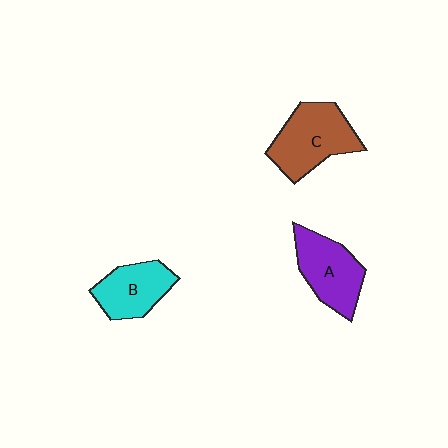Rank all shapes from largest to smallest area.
From largest to smallest: C (brown), A (purple), B (cyan).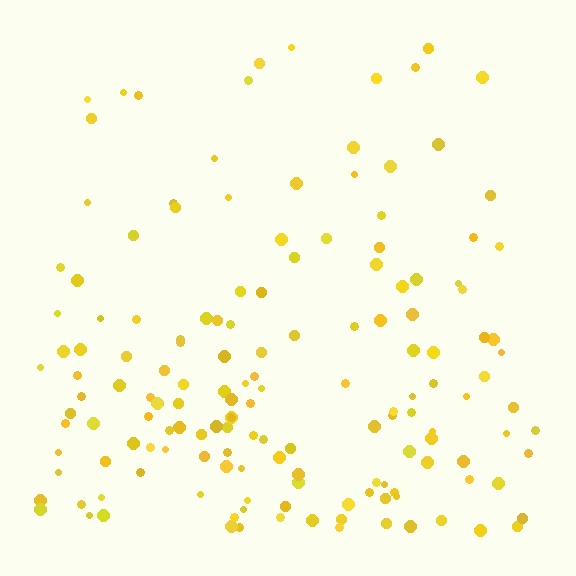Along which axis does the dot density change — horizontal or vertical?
Vertical.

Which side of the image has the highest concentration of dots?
The bottom.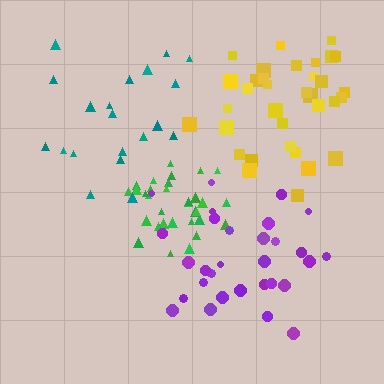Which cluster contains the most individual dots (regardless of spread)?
Yellow (34).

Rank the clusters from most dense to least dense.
green, purple, yellow, teal.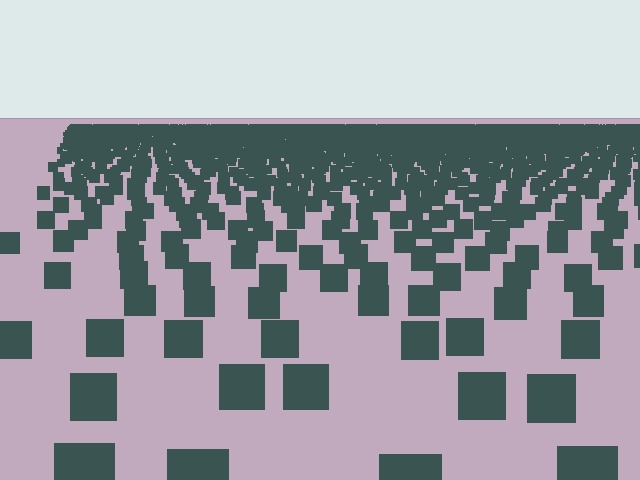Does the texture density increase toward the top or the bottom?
Density increases toward the top.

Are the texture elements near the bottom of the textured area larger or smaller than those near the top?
Larger. Near the bottom, elements are closer to the viewer and appear at a bigger on-screen size.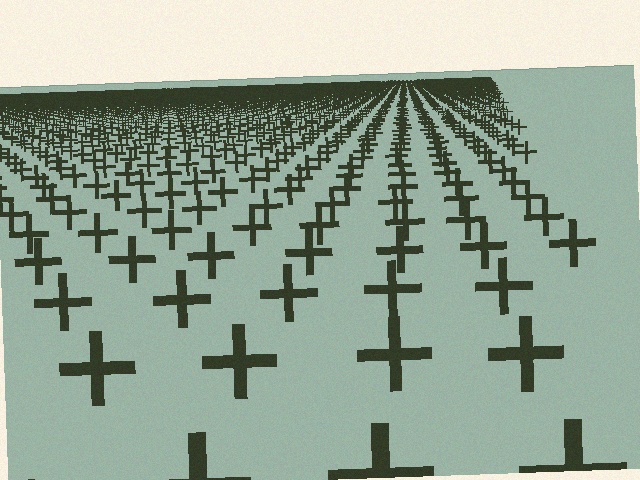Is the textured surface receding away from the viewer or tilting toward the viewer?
The surface is receding away from the viewer. Texture elements get smaller and denser toward the top.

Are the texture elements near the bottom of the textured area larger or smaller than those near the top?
Larger. Near the bottom, elements are closer to the viewer and appear at a bigger on-screen size.